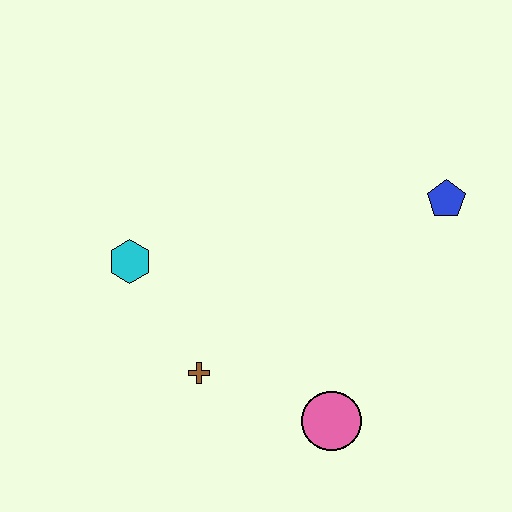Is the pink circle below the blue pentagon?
Yes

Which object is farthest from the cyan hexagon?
The blue pentagon is farthest from the cyan hexagon.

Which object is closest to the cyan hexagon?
The brown cross is closest to the cyan hexagon.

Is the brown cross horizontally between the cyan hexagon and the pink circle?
Yes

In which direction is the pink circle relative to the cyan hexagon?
The pink circle is to the right of the cyan hexagon.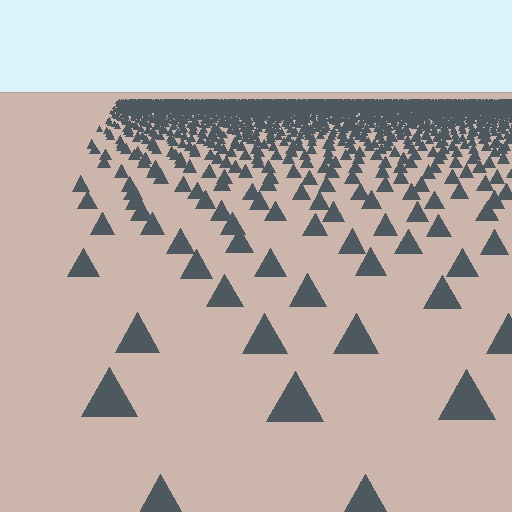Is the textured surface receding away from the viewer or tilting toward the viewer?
The surface is receding away from the viewer. Texture elements get smaller and denser toward the top.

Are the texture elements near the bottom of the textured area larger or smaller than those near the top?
Larger. Near the bottom, elements are closer to the viewer and appear at a bigger on-screen size.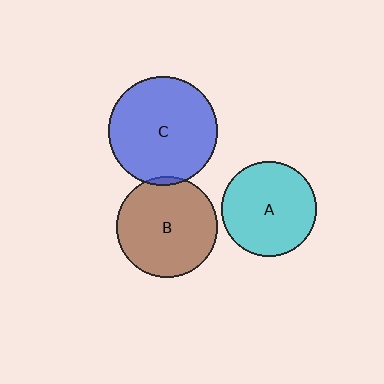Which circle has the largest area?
Circle C (blue).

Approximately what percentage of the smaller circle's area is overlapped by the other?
Approximately 5%.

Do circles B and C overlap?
Yes.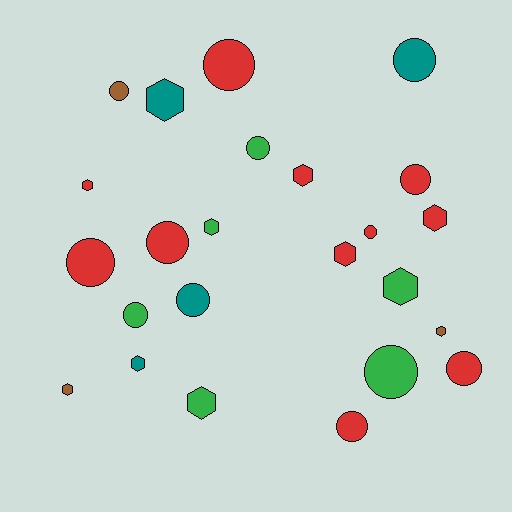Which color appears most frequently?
Red, with 11 objects.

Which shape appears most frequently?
Circle, with 13 objects.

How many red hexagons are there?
There are 4 red hexagons.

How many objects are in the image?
There are 24 objects.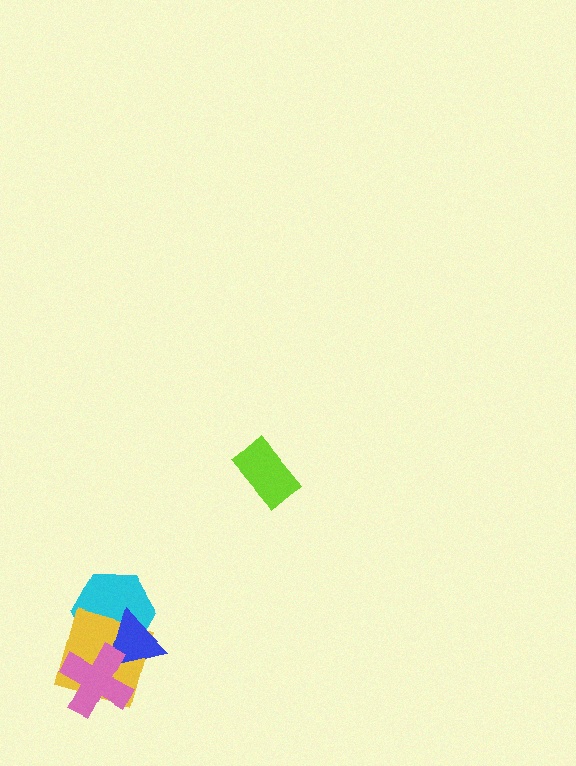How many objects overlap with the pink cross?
3 objects overlap with the pink cross.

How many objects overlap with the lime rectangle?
0 objects overlap with the lime rectangle.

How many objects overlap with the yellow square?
3 objects overlap with the yellow square.